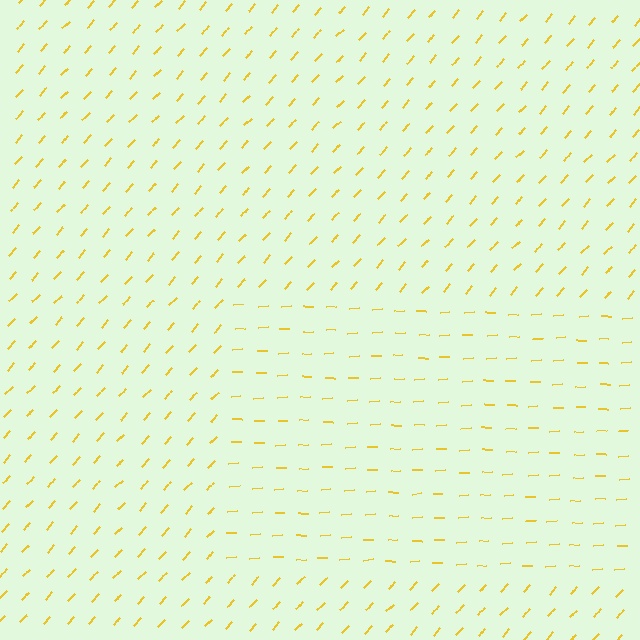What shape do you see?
I see a rectangle.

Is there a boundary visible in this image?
Yes, there is a texture boundary formed by a change in line orientation.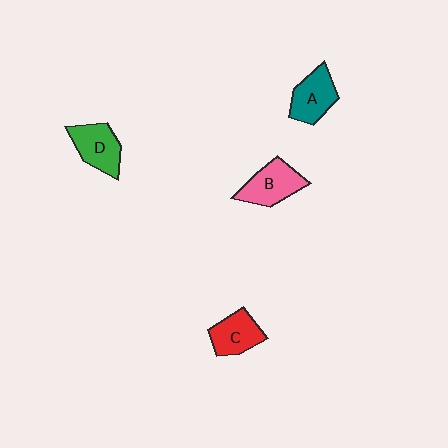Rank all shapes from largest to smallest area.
From largest to smallest: B (pink), D (green), A (teal), C (red).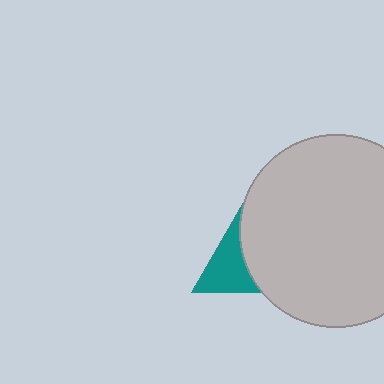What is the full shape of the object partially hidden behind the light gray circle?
The partially hidden object is a teal triangle.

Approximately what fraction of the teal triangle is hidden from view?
Roughly 61% of the teal triangle is hidden behind the light gray circle.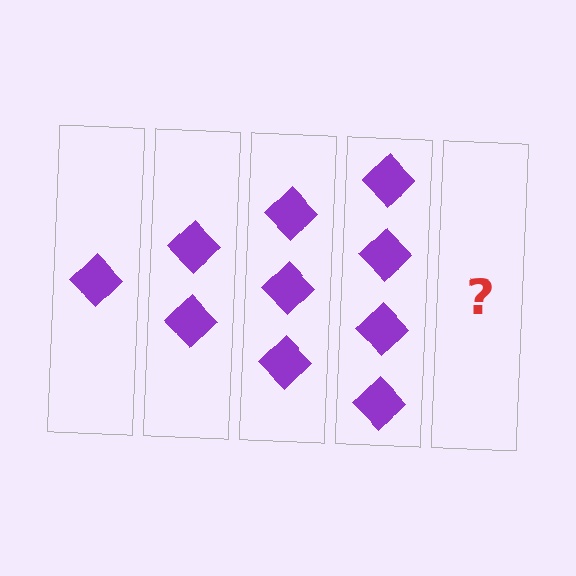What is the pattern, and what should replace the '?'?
The pattern is that each step adds one more diamond. The '?' should be 5 diamonds.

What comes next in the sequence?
The next element should be 5 diamonds.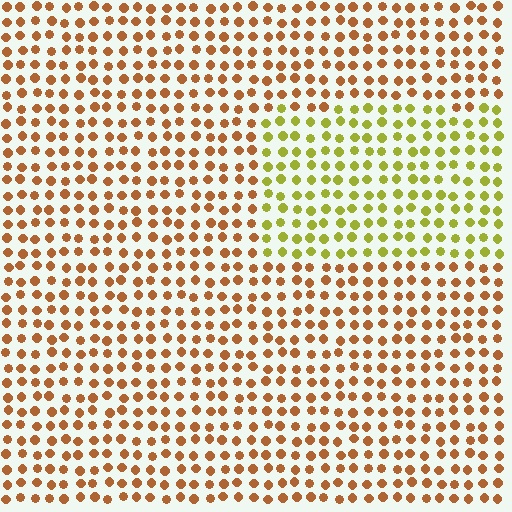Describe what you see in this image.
The image is filled with small brown elements in a uniform arrangement. A rectangle-shaped region is visible where the elements are tinted to a slightly different hue, forming a subtle color boundary.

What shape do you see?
I see a rectangle.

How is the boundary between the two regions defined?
The boundary is defined purely by a slight shift in hue (about 46 degrees). Spacing, size, and orientation are identical on both sides.